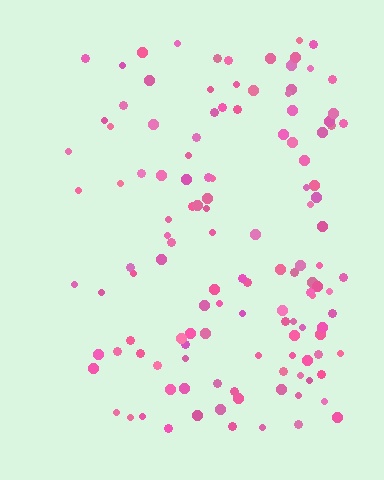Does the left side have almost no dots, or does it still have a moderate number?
Still a moderate number, just noticeably fewer than the right.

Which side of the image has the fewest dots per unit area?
The left.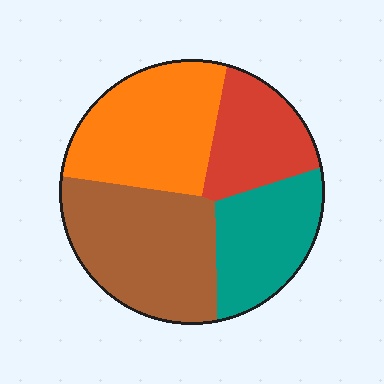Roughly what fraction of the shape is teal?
Teal takes up less than a quarter of the shape.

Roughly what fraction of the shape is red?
Red takes up about one sixth (1/6) of the shape.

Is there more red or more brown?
Brown.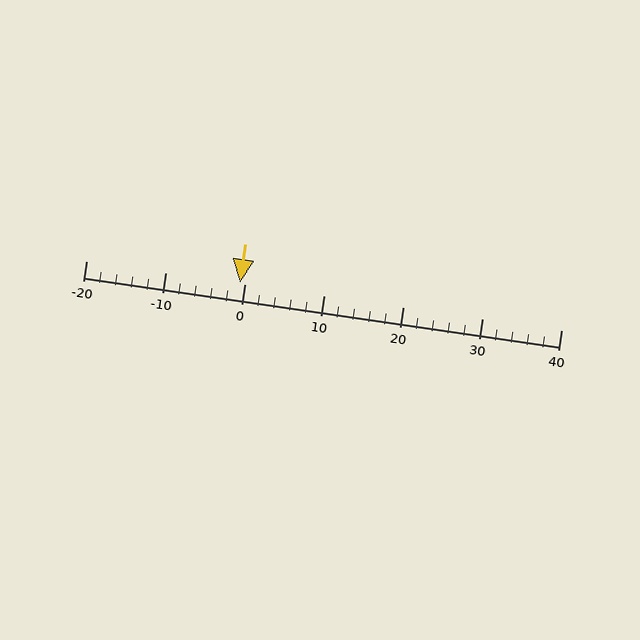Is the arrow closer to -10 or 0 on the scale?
The arrow is closer to 0.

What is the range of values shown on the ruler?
The ruler shows values from -20 to 40.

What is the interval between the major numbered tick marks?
The major tick marks are spaced 10 units apart.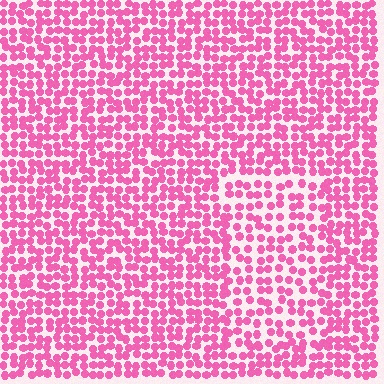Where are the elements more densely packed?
The elements are more densely packed outside the rectangle boundary.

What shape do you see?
I see a rectangle.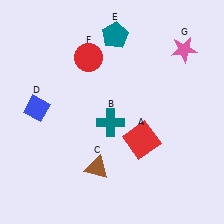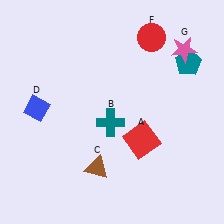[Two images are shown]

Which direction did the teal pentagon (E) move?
The teal pentagon (E) moved right.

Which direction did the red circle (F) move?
The red circle (F) moved right.